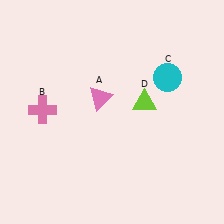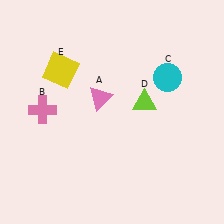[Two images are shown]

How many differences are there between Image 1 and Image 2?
There is 1 difference between the two images.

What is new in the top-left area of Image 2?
A yellow square (E) was added in the top-left area of Image 2.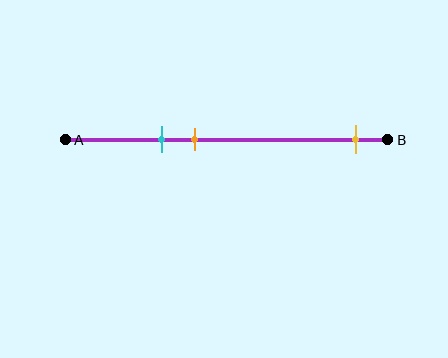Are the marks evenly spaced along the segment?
No, the marks are not evenly spaced.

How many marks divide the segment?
There are 3 marks dividing the segment.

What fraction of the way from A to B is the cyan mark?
The cyan mark is approximately 30% (0.3) of the way from A to B.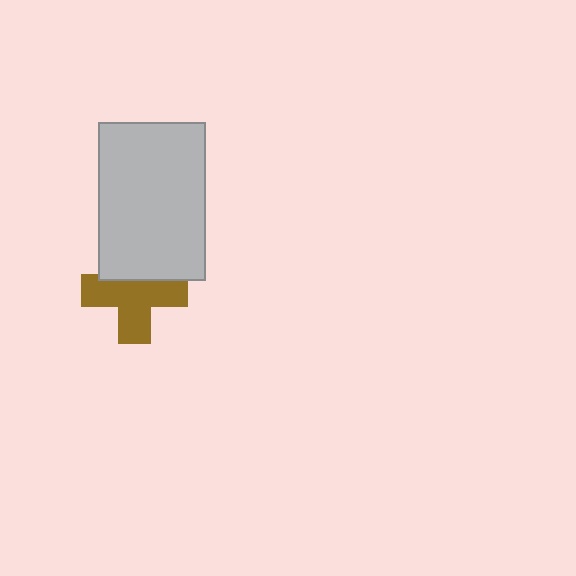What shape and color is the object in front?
The object in front is a light gray rectangle.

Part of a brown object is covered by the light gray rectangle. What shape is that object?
It is a cross.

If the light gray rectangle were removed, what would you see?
You would see the complete brown cross.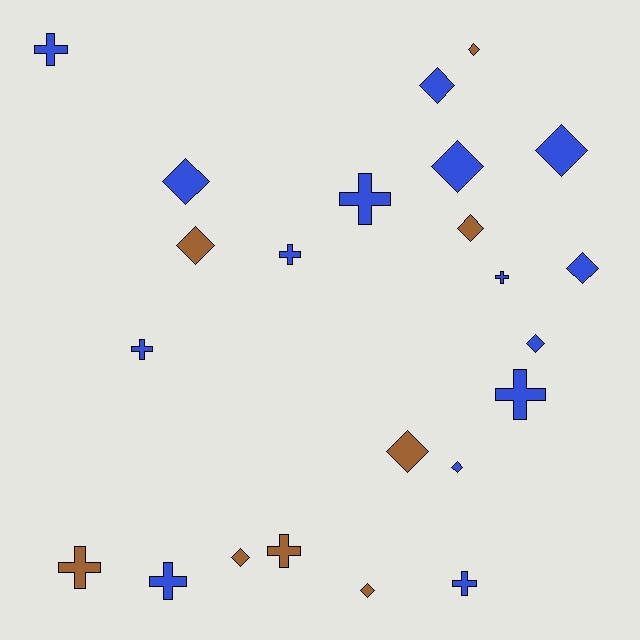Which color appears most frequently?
Blue, with 15 objects.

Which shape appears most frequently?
Diamond, with 13 objects.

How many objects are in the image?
There are 23 objects.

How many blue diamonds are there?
There are 7 blue diamonds.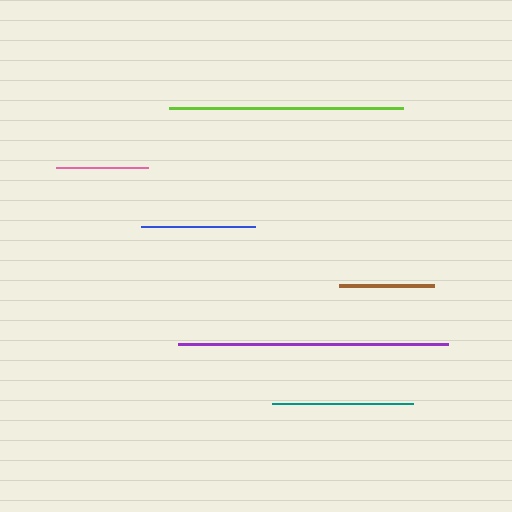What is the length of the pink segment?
The pink segment is approximately 92 pixels long.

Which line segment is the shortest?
The pink line is the shortest at approximately 92 pixels.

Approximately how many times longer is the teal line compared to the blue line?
The teal line is approximately 1.2 times the length of the blue line.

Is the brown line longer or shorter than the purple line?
The purple line is longer than the brown line.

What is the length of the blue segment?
The blue segment is approximately 114 pixels long.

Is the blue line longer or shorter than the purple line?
The purple line is longer than the blue line.